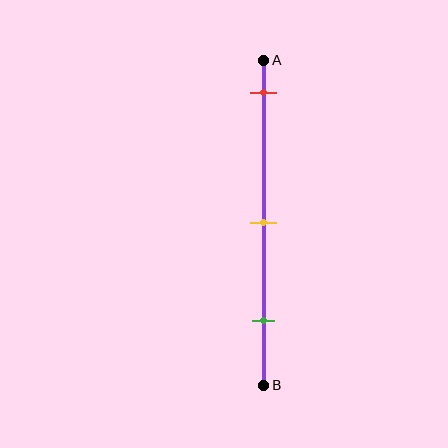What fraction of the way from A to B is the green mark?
The green mark is approximately 80% (0.8) of the way from A to B.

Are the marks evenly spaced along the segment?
Yes, the marks are approximately evenly spaced.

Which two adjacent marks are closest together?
The yellow and green marks are the closest adjacent pair.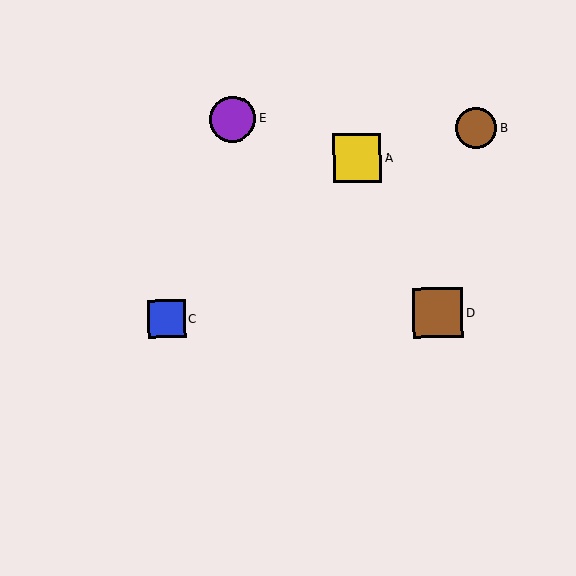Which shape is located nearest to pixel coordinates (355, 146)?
The yellow square (labeled A) at (357, 158) is nearest to that location.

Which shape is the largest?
The brown square (labeled D) is the largest.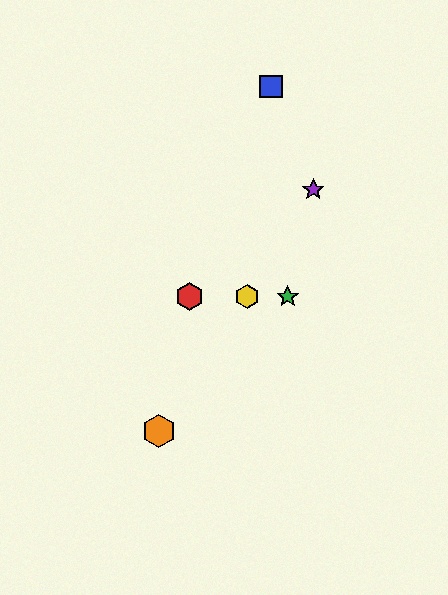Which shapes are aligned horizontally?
The red hexagon, the green star, the yellow hexagon are aligned horizontally.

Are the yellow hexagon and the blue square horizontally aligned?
No, the yellow hexagon is at y≈297 and the blue square is at y≈86.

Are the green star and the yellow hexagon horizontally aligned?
Yes, both are at y≈297.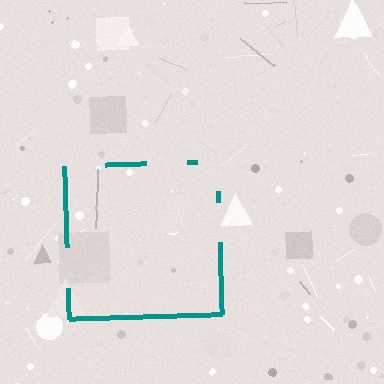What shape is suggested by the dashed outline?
The dashed outline suggests a square.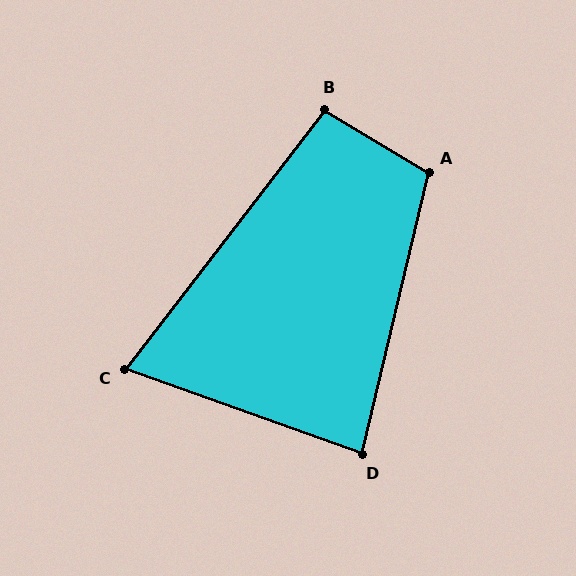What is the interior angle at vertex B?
Approximately 96 degrees (obtuse).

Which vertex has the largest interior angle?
A, at approximately 108 degrees.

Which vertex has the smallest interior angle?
C, at approximately 72 degrees.